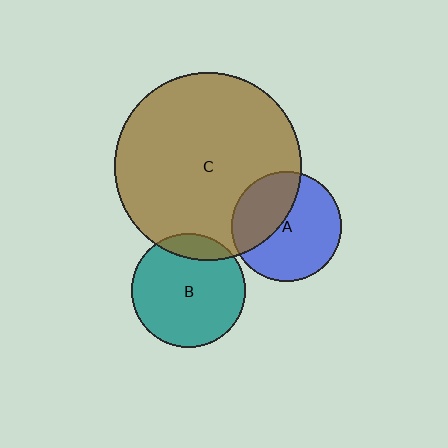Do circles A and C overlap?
Yes.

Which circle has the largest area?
Circle C (brown).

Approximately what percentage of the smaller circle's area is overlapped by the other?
Approximately 40%.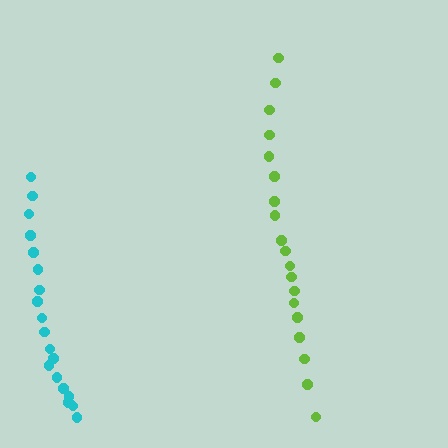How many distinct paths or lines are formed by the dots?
There are 2 distinct paths.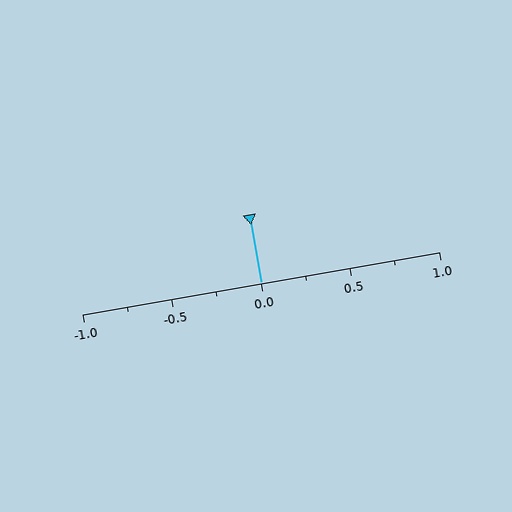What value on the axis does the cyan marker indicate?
The marker indicates approximately 0.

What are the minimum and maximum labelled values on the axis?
The axis runs from -1.0 to 1.0.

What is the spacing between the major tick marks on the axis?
The major ticks are spaced 0.5 apart.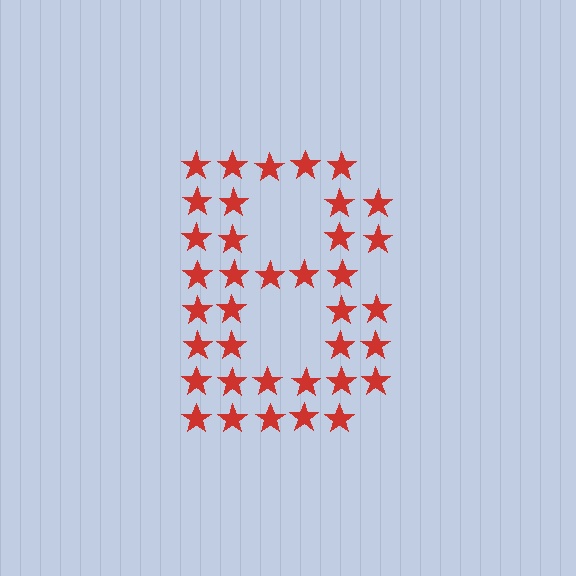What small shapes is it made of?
It is made of small stars.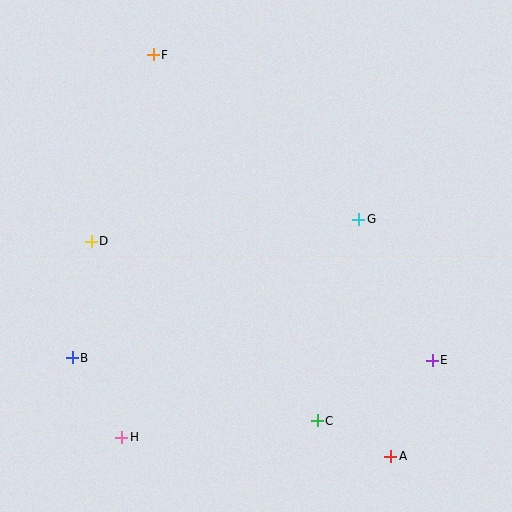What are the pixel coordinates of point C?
Point C is at (317, 421).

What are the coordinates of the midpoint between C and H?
The midpoint between C and H is at (220, 429).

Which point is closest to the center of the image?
Point G at (359, 219) is closest to the center.